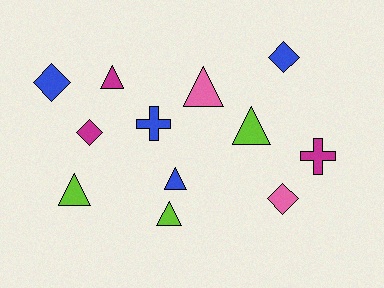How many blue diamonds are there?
There are 2 blue diamonds.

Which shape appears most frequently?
Triangle, with 6 objects.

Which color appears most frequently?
Blue, with 4 objects.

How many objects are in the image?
There are 12 objects.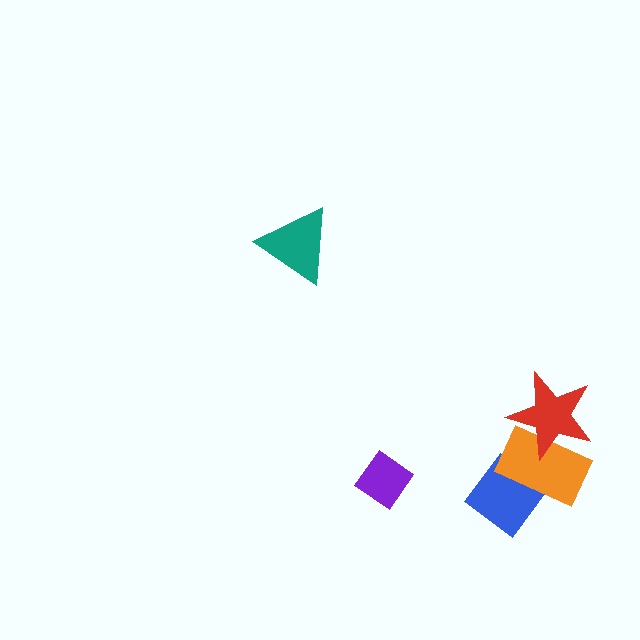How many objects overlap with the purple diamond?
0 objects overlap with the purple diamond.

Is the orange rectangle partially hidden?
Yes, it is partially covered by another shape.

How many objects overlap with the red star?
1 object overlaps with the red star.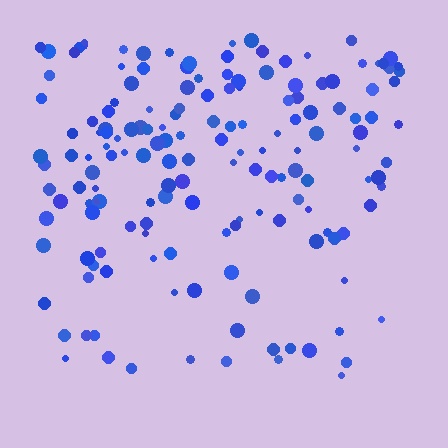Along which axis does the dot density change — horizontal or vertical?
Vertical.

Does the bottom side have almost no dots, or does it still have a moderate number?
Still a moderate number, just noticeably fewer than the top.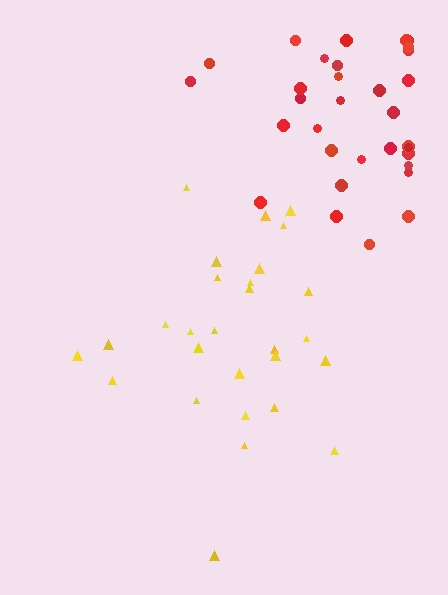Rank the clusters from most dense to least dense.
red, yellow.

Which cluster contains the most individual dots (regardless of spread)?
Red (33).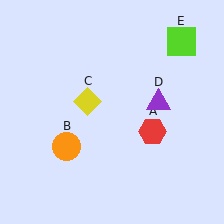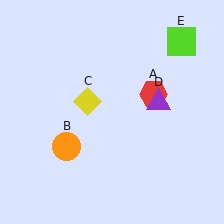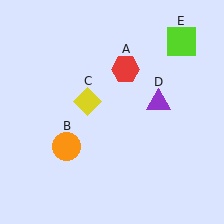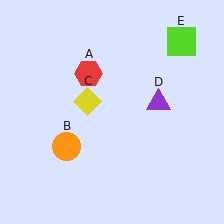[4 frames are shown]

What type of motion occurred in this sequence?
The red hexagon (object A) rotated counterclockwise around the center of the scene.